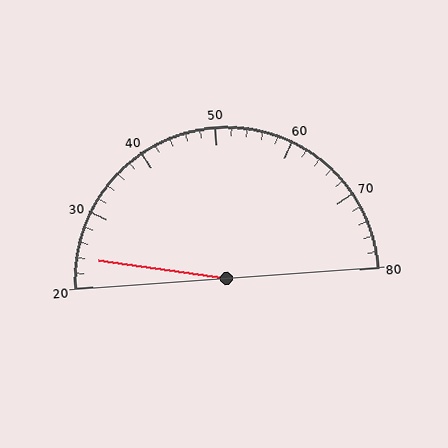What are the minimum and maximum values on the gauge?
The gauge ranges from 20 to 80.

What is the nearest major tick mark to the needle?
The nearest major tick mark is 20.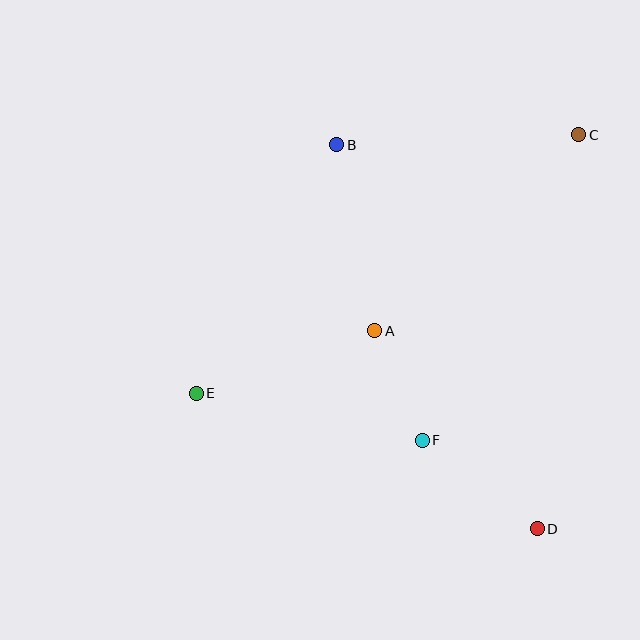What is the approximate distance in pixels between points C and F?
The distance between C and F is approximately 344 pixels.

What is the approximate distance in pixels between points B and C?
The distance between B and C is approximately 243 pixels.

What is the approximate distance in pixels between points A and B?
The distance between A and B is approximately 190 pixels.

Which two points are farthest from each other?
Points C and E are farthest from each other.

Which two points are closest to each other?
Points A and F are closest to each other.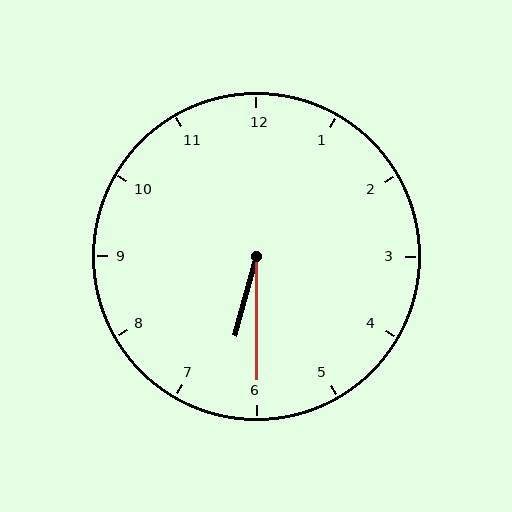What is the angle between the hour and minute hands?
Approximately 15 degrees.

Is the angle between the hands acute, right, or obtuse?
It is acute.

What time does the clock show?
6:30.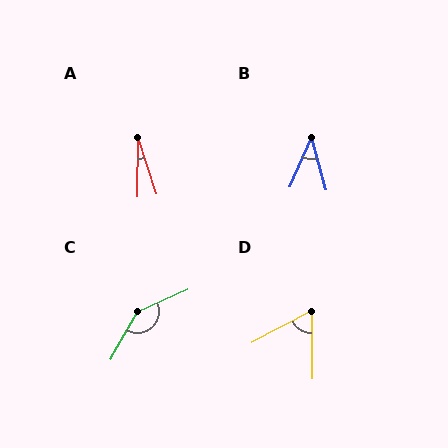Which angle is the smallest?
A, at approximately 18 degrees.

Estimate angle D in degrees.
Approximately 62 degrees.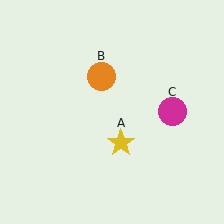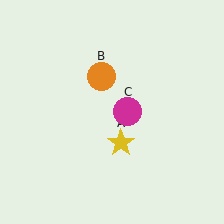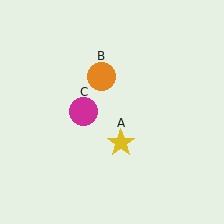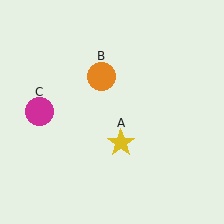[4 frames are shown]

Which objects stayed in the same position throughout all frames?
Yellow star (object A) and orange circle (object B) remained stationary.